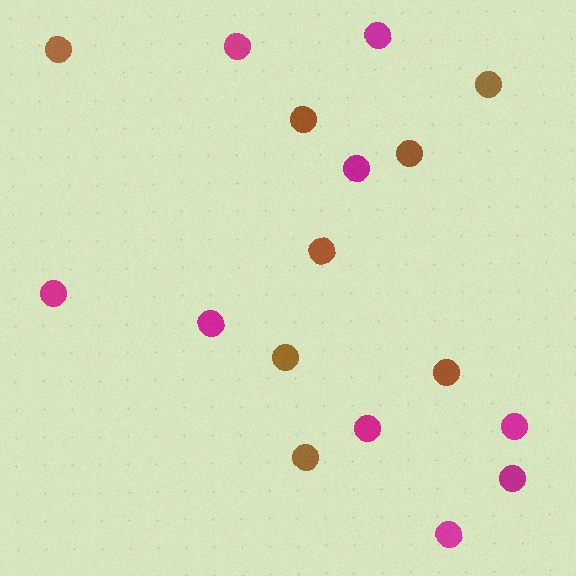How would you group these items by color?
There are 2 groups: one group of magenta circles (9) and one group of brown circles (8).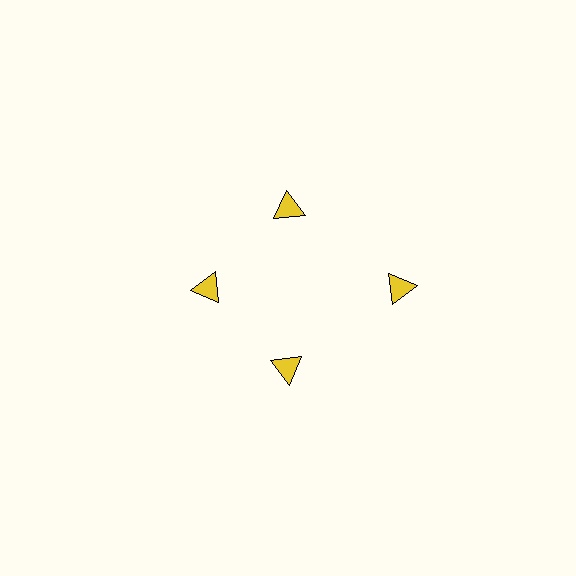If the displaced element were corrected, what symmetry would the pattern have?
It would have 4-fold rotational symmetry — the pattern would map onto itself every 90 degrees.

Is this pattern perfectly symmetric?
No. The 4 yellow triangles are arranged in a ring, but one element near the 3 o'clock position is pushed outward from the center, breaking the 4-fold rotational symmetry.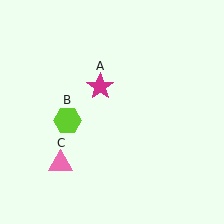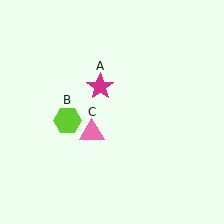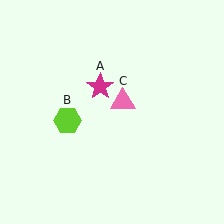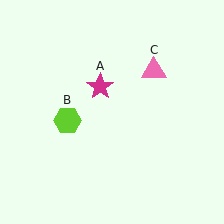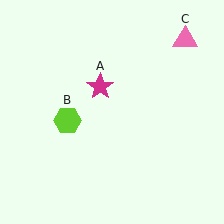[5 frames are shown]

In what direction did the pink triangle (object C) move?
The pink triangle (object C) moved up and to the right.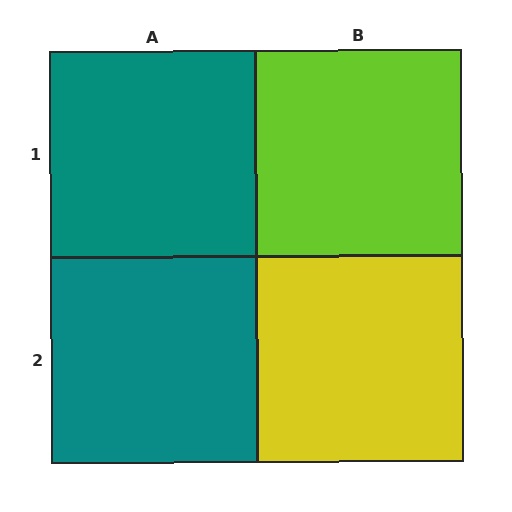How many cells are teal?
2 cells are teal.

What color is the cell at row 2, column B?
Yellow.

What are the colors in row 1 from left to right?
Teal, lime.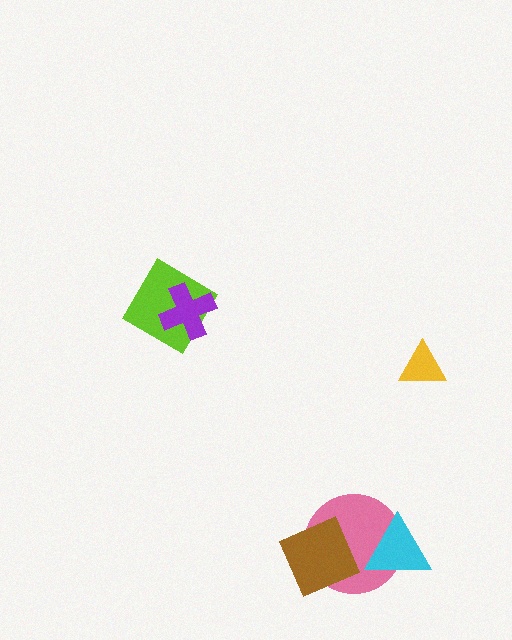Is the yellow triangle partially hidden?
No, no other shape covers it.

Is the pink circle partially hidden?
Yes, it is partially covered by another shape.